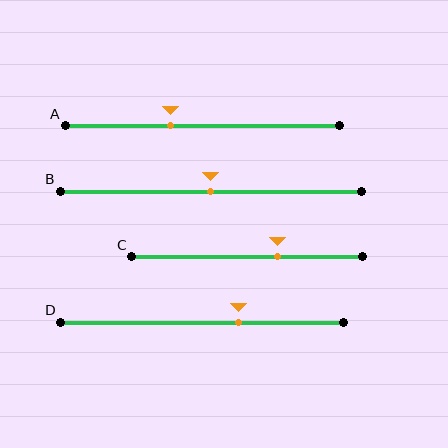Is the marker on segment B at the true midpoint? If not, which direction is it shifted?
Yes, the marker on segment B is at the true midpoint.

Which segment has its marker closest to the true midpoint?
Segment B has its marker closest to the true midpoint.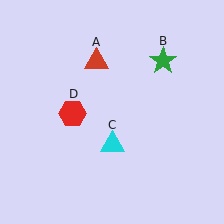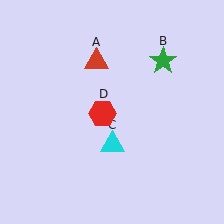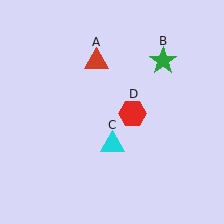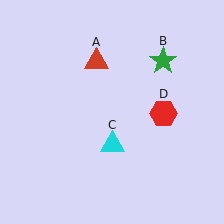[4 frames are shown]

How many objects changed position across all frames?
1 object changed position: red hexagon (object D).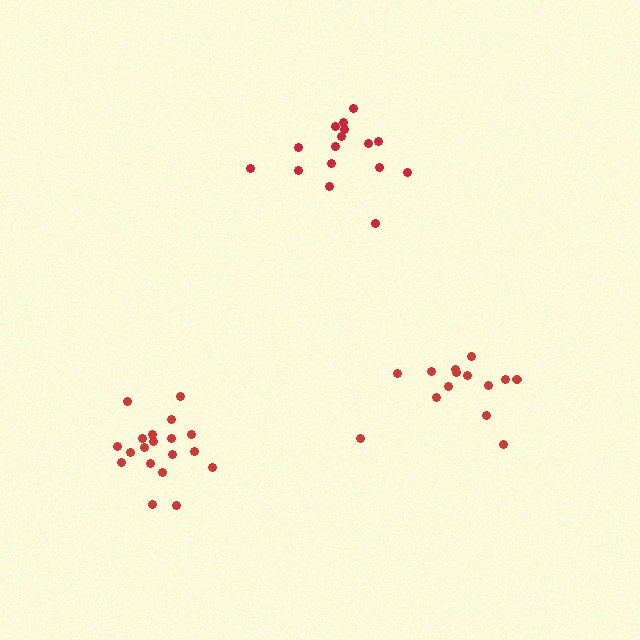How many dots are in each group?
Group 1: 19 dots, Group 2: 16 dots, Group 3: 14 dots (49 total).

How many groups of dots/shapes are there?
There are 3 groups.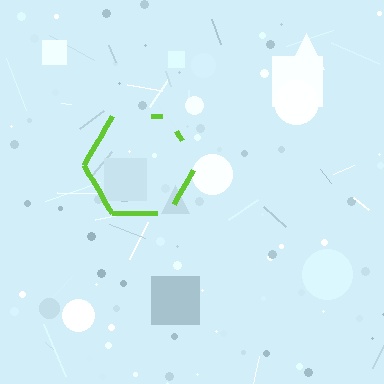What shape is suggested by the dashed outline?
The dashed outline suggests a hexagon.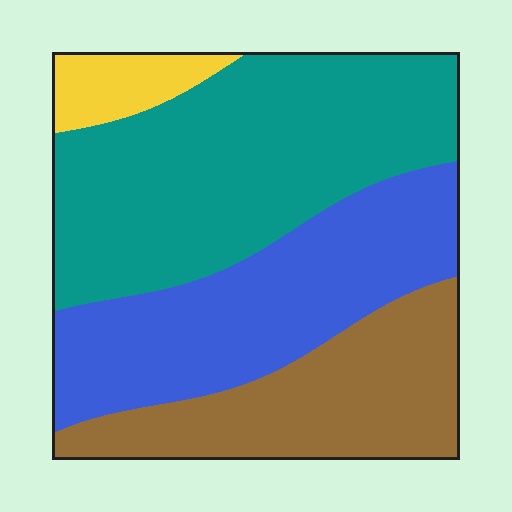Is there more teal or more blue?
Teal.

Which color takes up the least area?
Yellow, at roughly 5%.